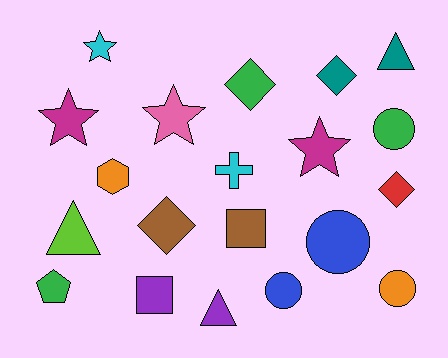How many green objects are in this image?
There are 3 green objects.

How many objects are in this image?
There are 20 objects.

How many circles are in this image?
There are 4 circles.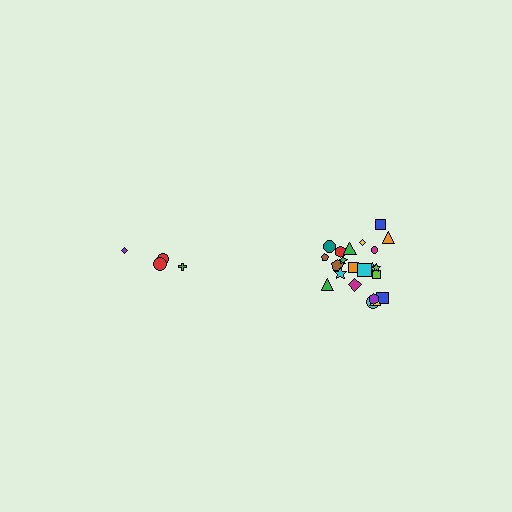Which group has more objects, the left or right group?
The right group.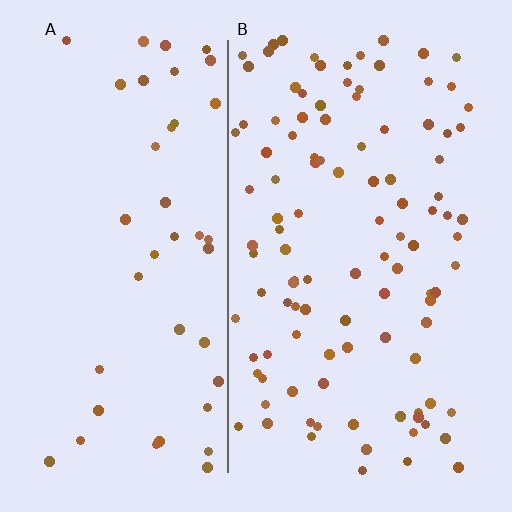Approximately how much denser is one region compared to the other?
Approximately 2.5× — region B over region A.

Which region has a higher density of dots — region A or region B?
B (the right).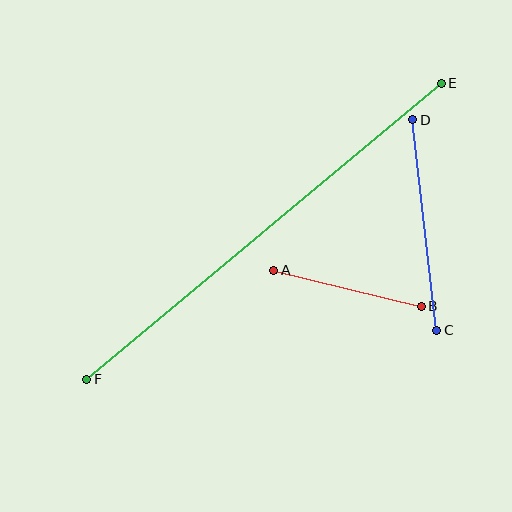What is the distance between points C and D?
The distance is approximately 212 pixels.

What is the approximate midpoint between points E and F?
The midpoint is at approximately (264, 231) pixels.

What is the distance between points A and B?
The distance is approximately 151 pixels.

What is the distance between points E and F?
The distance is approximately 462 pixels.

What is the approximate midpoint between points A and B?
The midpoint is at approximately (347, 288) pixels.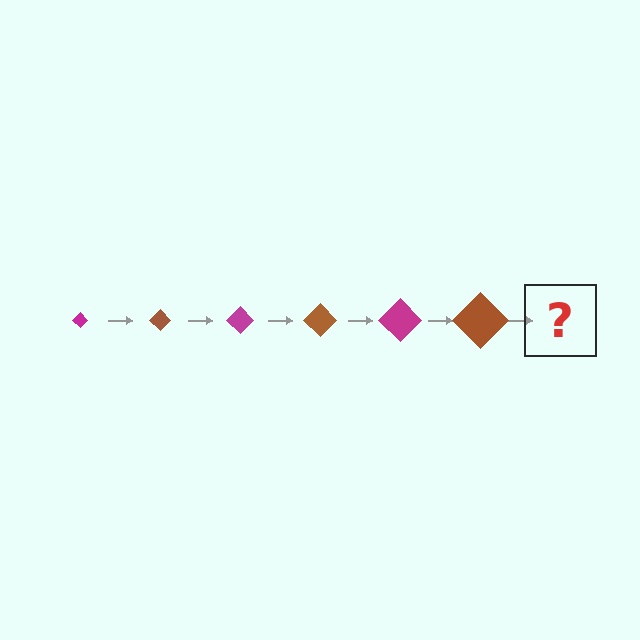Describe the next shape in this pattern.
It should be a magenta diamond, larger than the previous one.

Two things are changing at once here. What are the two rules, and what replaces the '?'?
The two rules are that the diamond grows larger each step and the color cycles through magenta and brown. The '?' should be a magenta diamond, larger than the previous one.